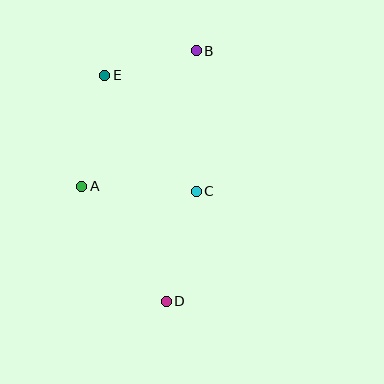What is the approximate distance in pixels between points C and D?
The distance between C and D is approximately 114 pixels.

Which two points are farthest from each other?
Points B and D are farthest from each other.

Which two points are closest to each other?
Points B and E are closest to each other.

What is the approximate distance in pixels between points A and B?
The distance between A and B is approximately 178 pixels.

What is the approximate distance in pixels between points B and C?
The distance between B and C is approximately 141 pixels.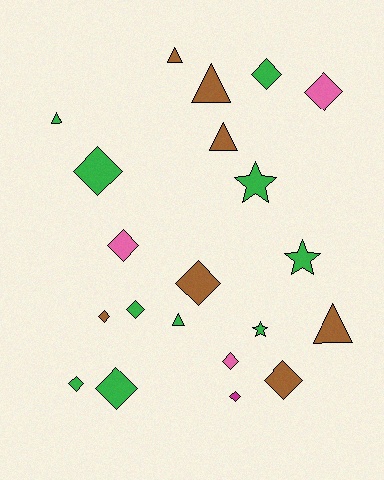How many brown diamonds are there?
There are 3 brown diamonds.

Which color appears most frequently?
Green, with 10 objects.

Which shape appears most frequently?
Diamond, with 12 objects.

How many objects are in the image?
There are 21 objects.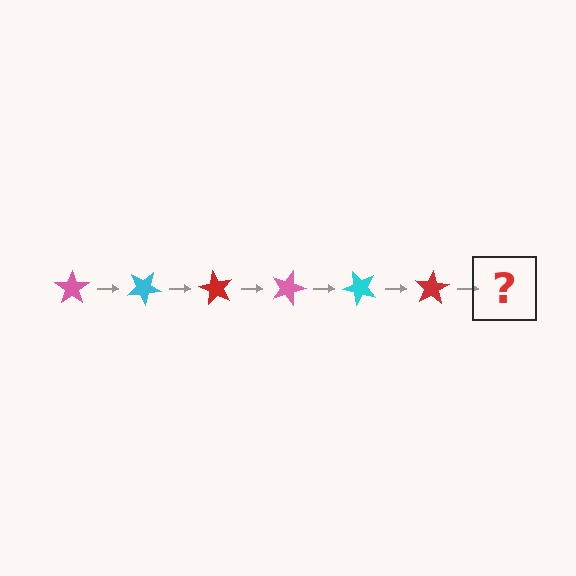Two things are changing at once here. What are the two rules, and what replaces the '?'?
The two rules are that it rotates 30 degrees each step and the color cycles through pink, cyan, and red. The '?' should be a pink star, rotated 180 degrees from the start.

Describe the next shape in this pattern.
It should be a pink star, rotated 180 degrees from the start.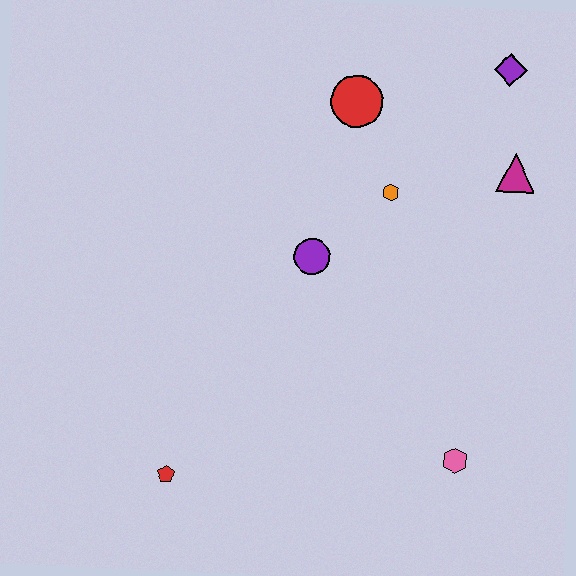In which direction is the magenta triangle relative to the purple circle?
The magenta triangle is to the right of the purple circle.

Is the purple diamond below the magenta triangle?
No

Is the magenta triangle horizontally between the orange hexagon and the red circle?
No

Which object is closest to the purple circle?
The orange hexagon is closest to the purple circle.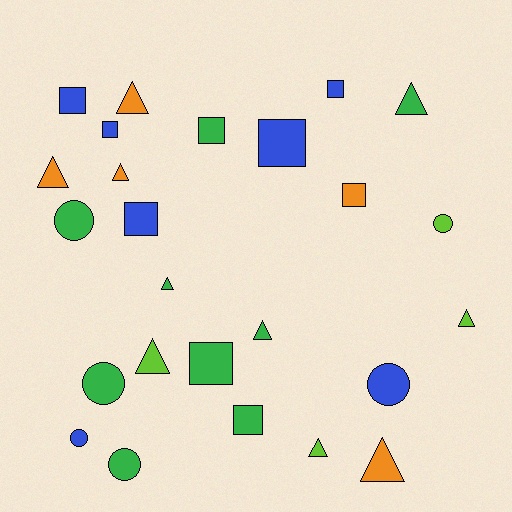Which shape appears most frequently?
Triangle, with 10 objects.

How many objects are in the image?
There are 25 objects.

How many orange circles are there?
There are no orange circles.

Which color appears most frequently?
Green, with 9 objects.